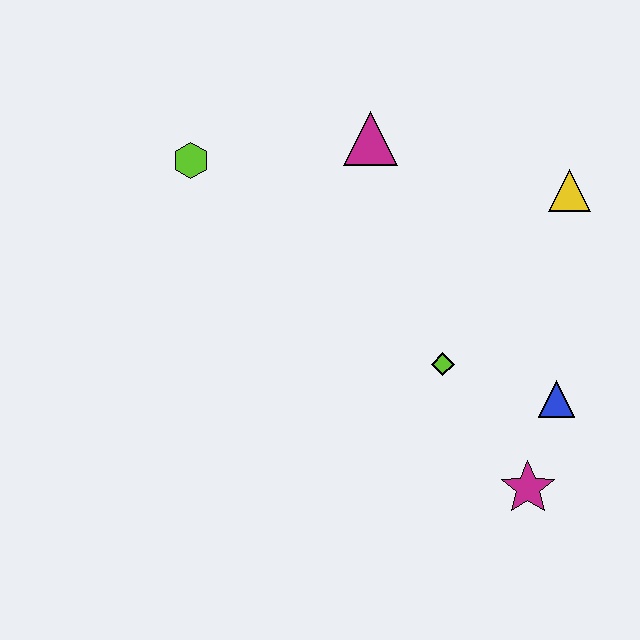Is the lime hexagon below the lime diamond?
No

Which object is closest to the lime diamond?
The blue triangle is closest to the lime diamond.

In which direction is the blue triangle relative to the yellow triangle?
The blue triangle is below the yellow triangle.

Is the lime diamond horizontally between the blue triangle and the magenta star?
No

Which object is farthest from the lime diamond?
The lime hexagon is farthest from the lime diamond.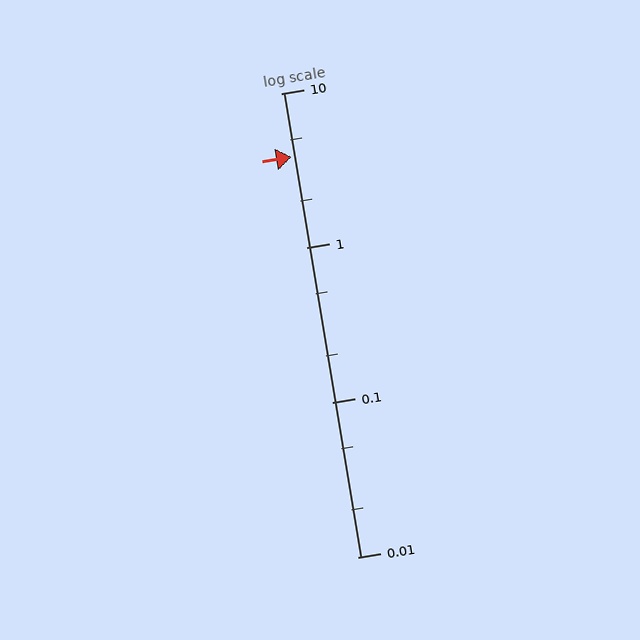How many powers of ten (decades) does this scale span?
The scale spans 3 decades, from 0.01 to 10.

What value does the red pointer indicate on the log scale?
The pointer indicates approximately 3.9.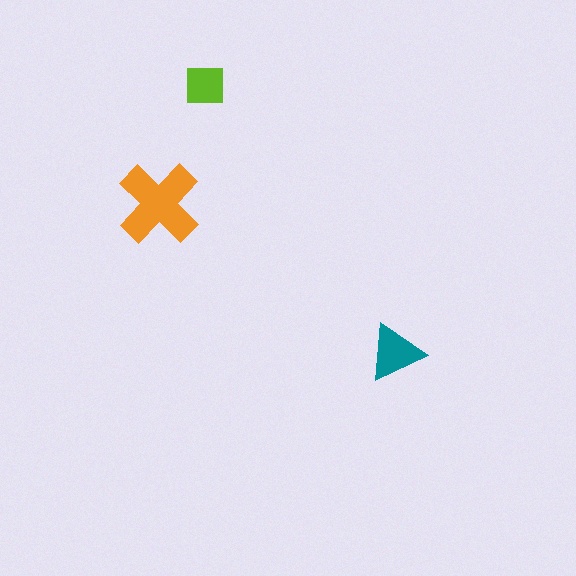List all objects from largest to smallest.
The orange cross, the teal triangle, the lime square.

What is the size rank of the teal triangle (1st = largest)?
2nd.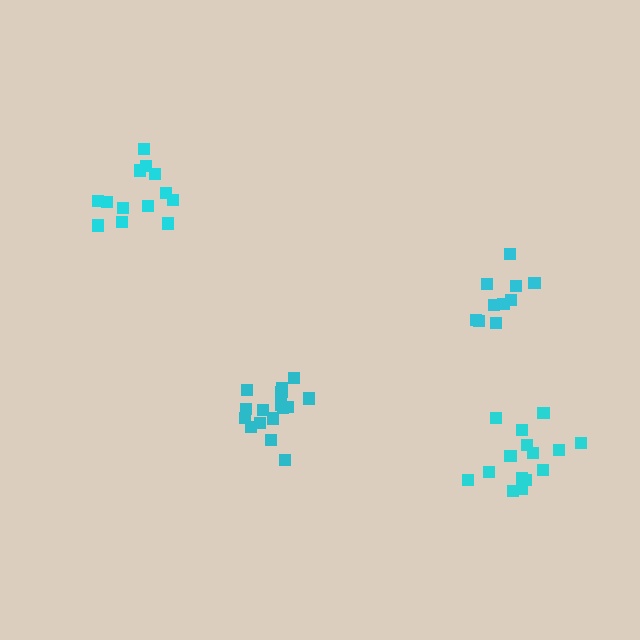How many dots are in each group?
Group 1: 13 dots, Group 2: 15 dots, Group 3: 16 dots, Group 4: 10 dots (54 total).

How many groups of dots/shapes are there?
There are 4 groups.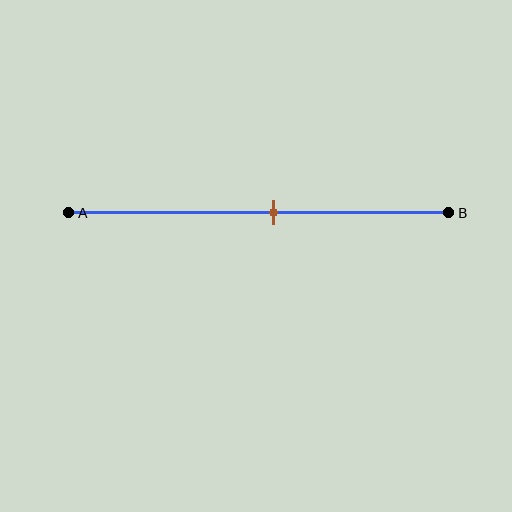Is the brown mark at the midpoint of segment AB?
No, the mark is at about 55% from A, not at the 50% midpoint.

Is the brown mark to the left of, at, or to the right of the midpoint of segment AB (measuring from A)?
The brown mark is to the right of the midpoint of segment AB.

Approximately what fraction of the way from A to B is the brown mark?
The brown mark is approximately 55% of the way from A to B.